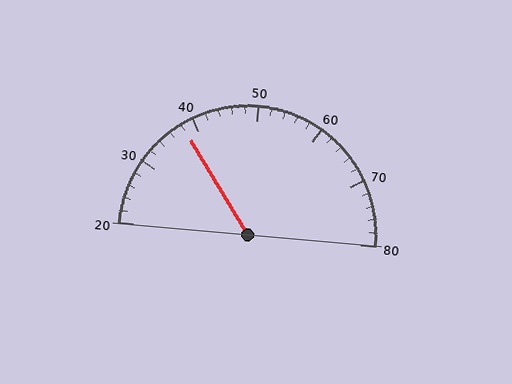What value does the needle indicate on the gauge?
The needle indicates approximately 38.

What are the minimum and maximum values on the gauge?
The gauge ranges from 20 to 80.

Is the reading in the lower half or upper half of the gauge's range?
The reading is in the lower half of the range (20 to 80).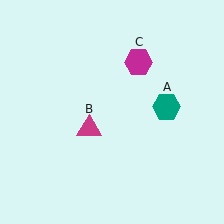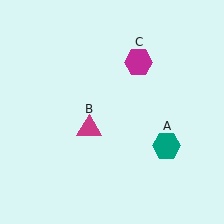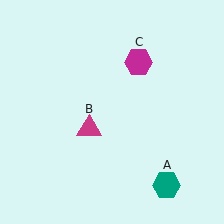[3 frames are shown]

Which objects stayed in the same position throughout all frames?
Magenta triangle (object B) and magenta hexagon (object C) remained stationary.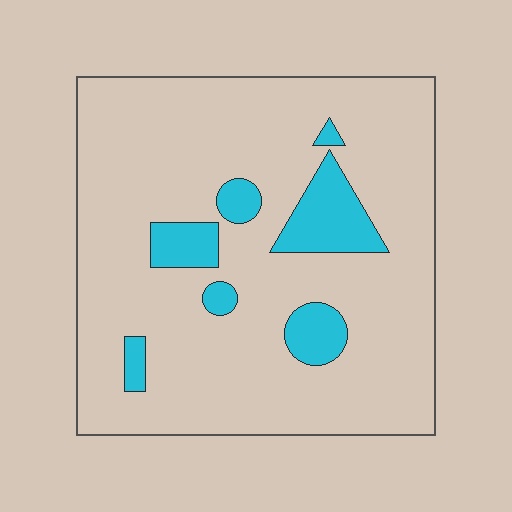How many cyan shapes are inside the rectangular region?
7.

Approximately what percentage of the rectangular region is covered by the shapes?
Approximately 15%.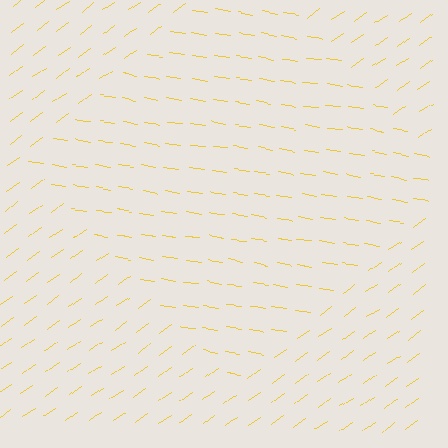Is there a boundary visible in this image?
Yes, there is a texture boundary formed by a change in line orientation.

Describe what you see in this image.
The image is filled with small yellow line segments. A diamond region in the image has lines oriented differently from the surrounding lines, creating a visible texture boundary.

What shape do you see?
I see a diamond.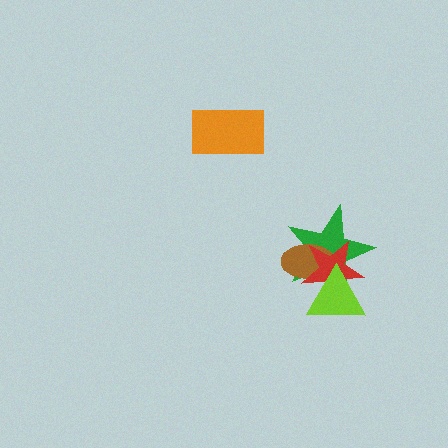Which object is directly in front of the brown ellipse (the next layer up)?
The red star is directly in front of the brown ellipse.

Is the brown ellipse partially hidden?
Yes, it is partially covered by another shape.